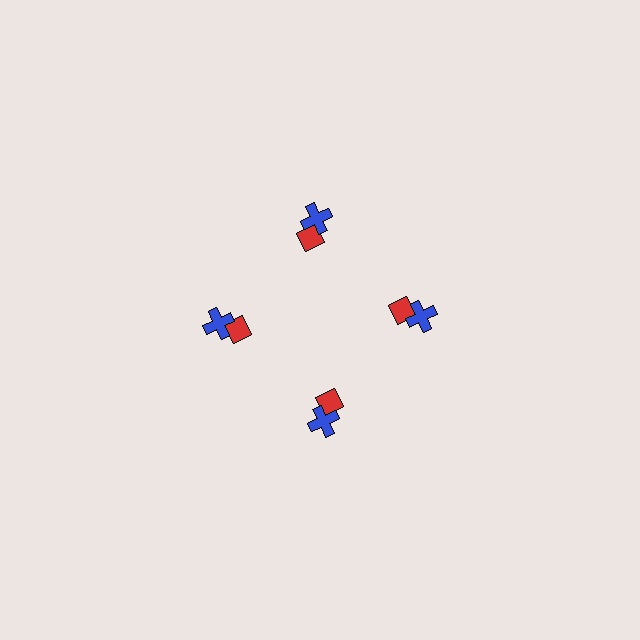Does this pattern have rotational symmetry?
Yes, this pattern has 4-fold rotational symmetry. It looks the same after rotating 90 degrees around the center.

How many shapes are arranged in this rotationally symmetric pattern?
There are 8 shapes, arranged in 4 groups of 2.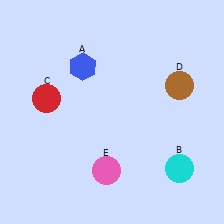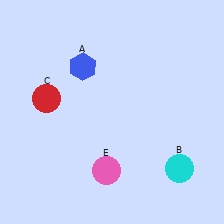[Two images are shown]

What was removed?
The brown circle (D) was removed in Image 2.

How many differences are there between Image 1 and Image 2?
There is 1 difference between the two images.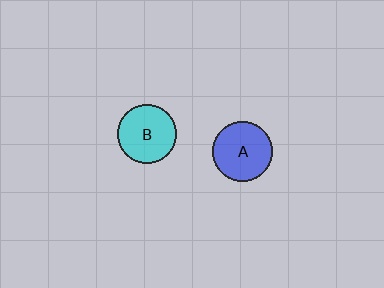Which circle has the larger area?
Circle A (blue).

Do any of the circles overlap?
No, none of the circles overlap.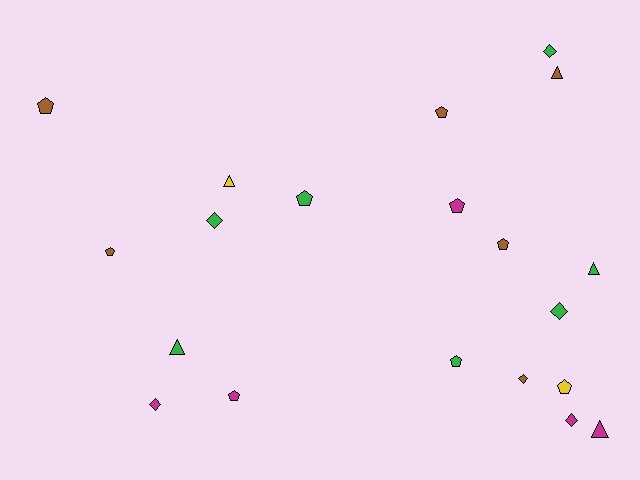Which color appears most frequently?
Green, with 7 objects.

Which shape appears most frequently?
Pentagon, with 9 objects.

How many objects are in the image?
There are 20 objects.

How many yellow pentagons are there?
There is 1 yellow pentagon.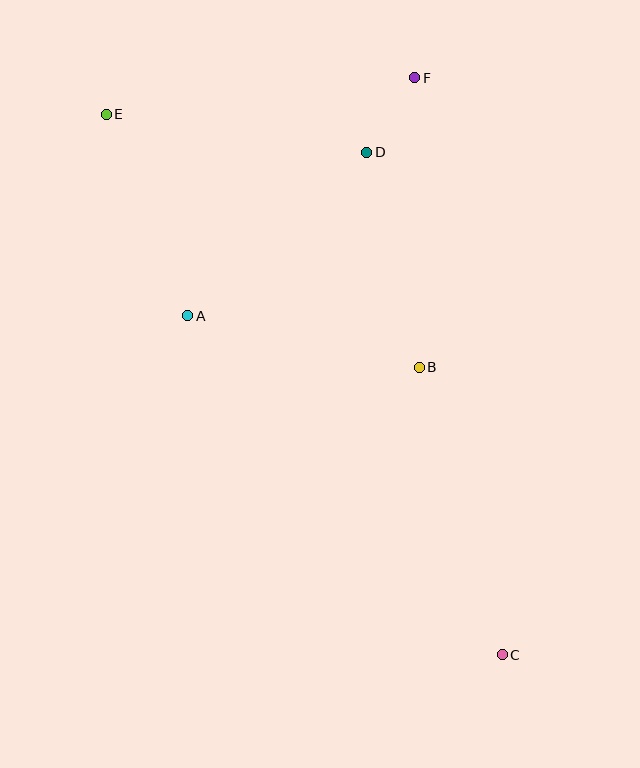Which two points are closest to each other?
Points D and F are closest to each other.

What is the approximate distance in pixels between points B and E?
The distance between B and E is approximately 402 pixels.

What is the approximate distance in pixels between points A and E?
The distance between A and E is approximately 217 pixels.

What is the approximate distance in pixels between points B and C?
The distance between B and C is approximately 299 pixels.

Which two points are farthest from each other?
Points C and E are farthest from each other.